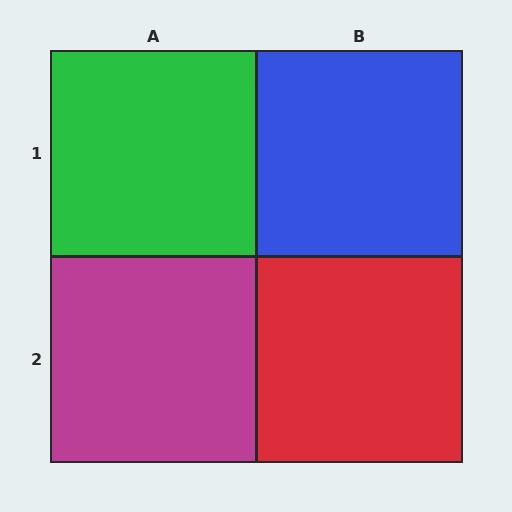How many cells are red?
1 cell is red.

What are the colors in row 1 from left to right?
Green, blue.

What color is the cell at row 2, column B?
Red.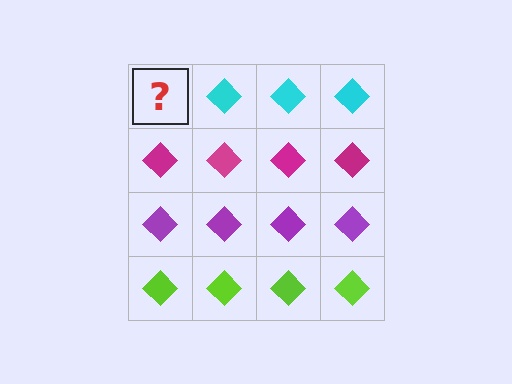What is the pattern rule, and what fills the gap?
The rule is that each row has a consistent color. The gap should be filled with a cyan diamond.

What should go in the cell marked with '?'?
The missing cell should contain a cyan diamond.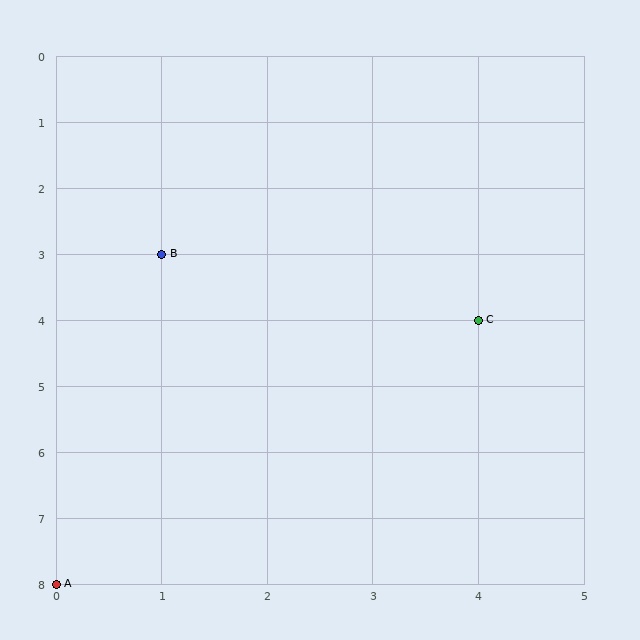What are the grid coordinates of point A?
Point A is at grid coordinates (0, 8).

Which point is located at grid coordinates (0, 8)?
Point A is at (0, 8).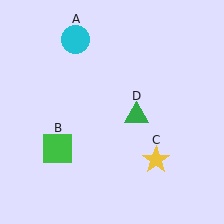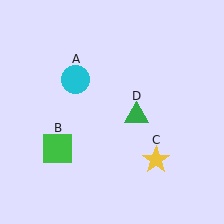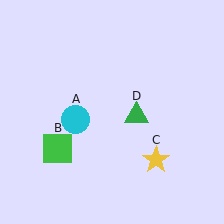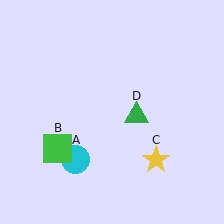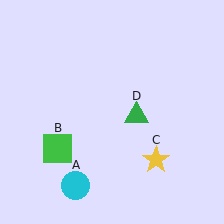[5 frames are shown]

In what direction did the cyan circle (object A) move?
The cyan circle (object A) moved down.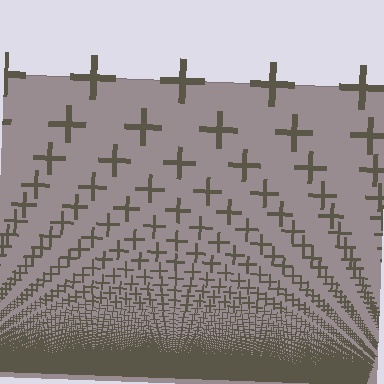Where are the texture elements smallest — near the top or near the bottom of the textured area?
Near the bottom.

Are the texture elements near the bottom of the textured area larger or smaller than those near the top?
Smaller. The gradient is inverted — elements near the bottom are smaller and denser.